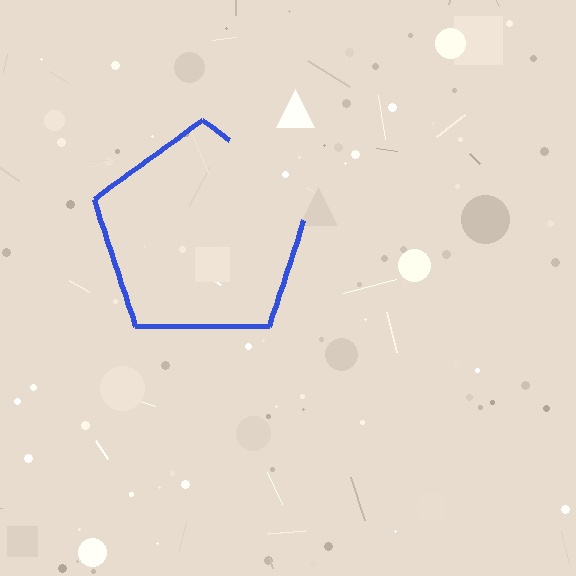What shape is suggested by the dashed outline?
The dashed outline suggests a pentagon.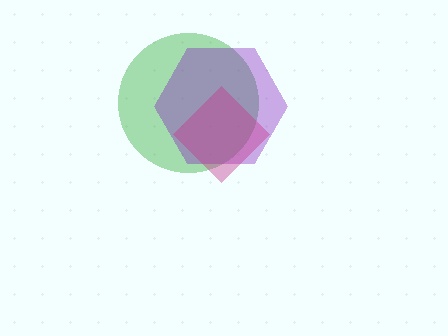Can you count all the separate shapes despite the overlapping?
Yes, there are 3 separate shapes.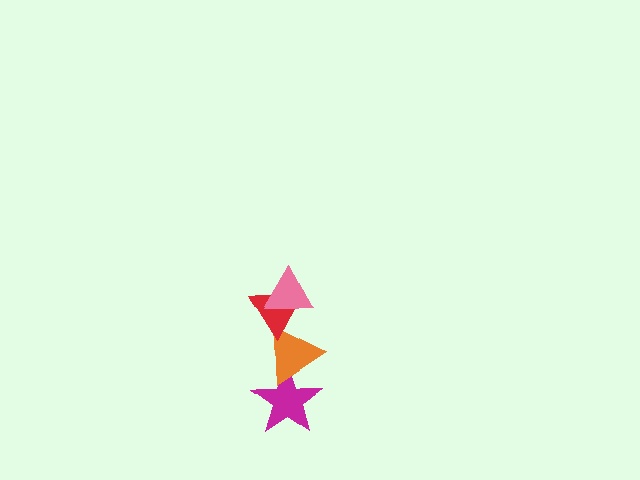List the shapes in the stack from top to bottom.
From top to bottom: the pink triangle, the red triangle, the orange triangle, the magenta star.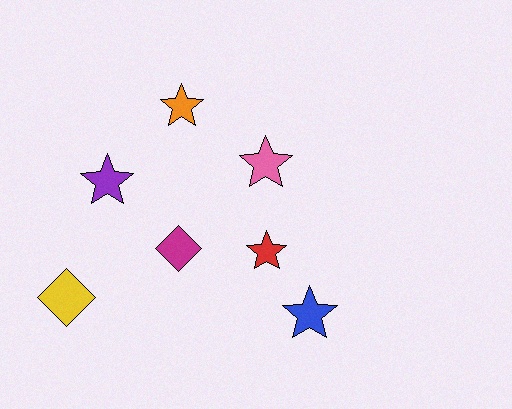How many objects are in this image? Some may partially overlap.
There are 7 objects.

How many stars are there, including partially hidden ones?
There are 5 stars.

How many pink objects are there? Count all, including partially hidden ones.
There is 1 pink object.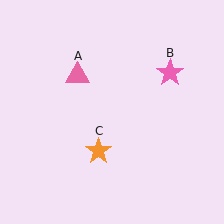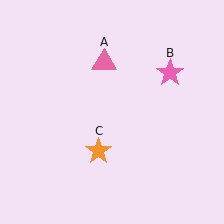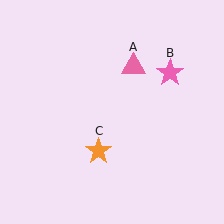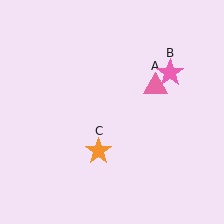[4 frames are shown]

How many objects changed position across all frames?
1 object changed position: pink triangle (object A).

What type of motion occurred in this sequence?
The pink triangle (object A) rotated clockwise around the center of the scene.